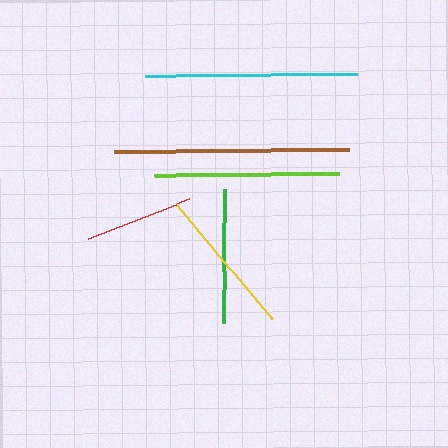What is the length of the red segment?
The red segment is approximately 108 pixels long.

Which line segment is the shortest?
The red line is the shortest at approximately 108 pixels.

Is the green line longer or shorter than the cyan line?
The cyan line is longer than the green line.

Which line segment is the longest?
The brown line is the longest at approximately 234 pixels.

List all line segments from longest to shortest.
From longest to shortest: brown, cyan, lime, yellow, green, red.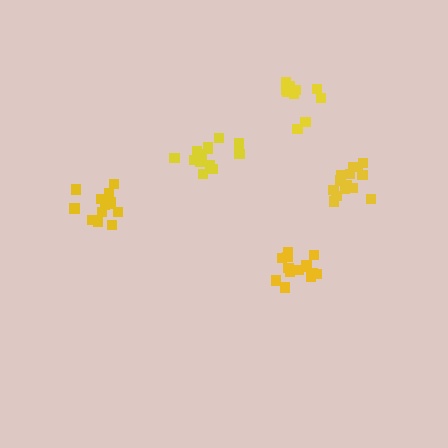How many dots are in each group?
Group 1: 14 dots, Group 2: 15 dots, Group 3: 14 dots, Group 4: 14 dots, Group 5: 11 dots (68 total).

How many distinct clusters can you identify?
There are 5 distinct clusters.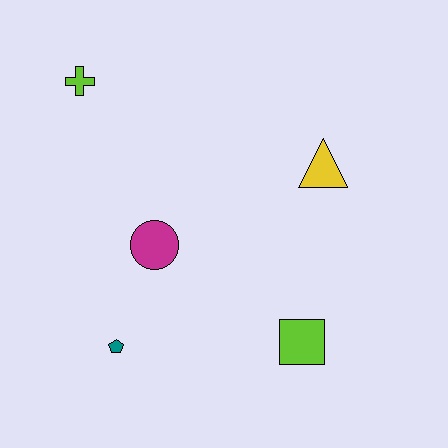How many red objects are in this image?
There are no red objects.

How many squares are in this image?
There is 1 square.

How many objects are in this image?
There are 5 objects.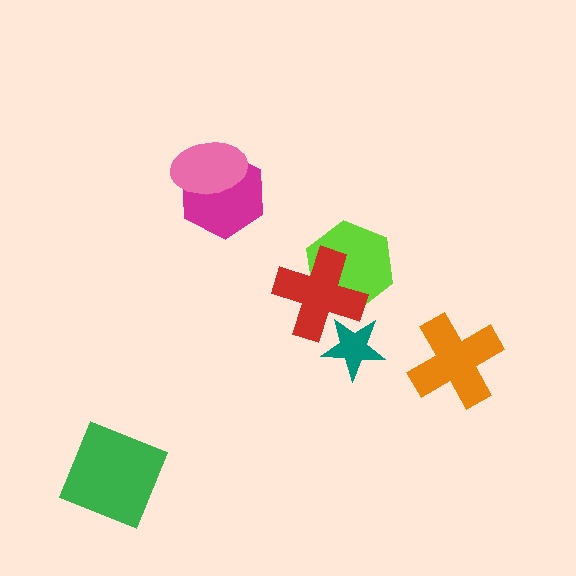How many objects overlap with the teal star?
1 object overlaps with the teal star.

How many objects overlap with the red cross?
2 objects overlap with the red cross.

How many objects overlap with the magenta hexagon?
1 object overlaps with the magenta hexagon.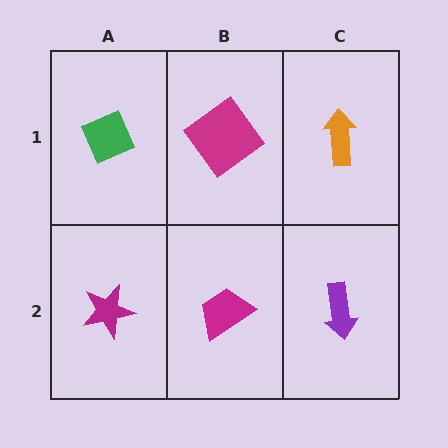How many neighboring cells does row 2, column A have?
2.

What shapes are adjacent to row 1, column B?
A magenta trapezoid (row 2, column B), a green diamond (row 1, column A), an orange arrow (row 1, column C).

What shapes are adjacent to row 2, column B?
A magenta diamond (row 1, column B), a magenta star (row 2, column A), a purple arrow (row 2, column C).